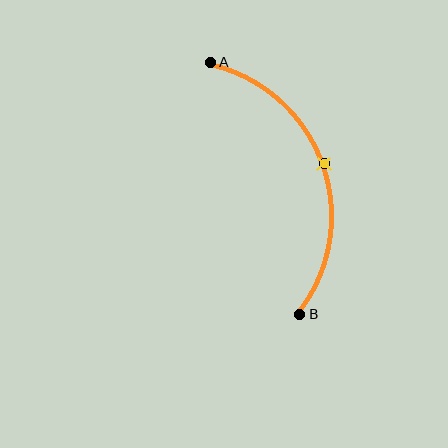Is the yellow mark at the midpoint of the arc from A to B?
Yes. The yellow mark lies on the arc at equal arc-length from both A and B — it is the arc midpoint.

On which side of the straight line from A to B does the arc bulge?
The arc bulges to the right of the straight line connecting A and B.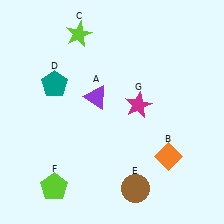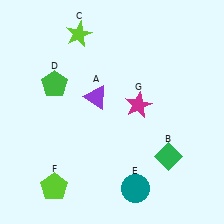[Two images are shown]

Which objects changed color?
B changed from orange to green. D changed from teal to green. E changed from brown to teal.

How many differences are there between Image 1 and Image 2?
There are 3 differences between the two images.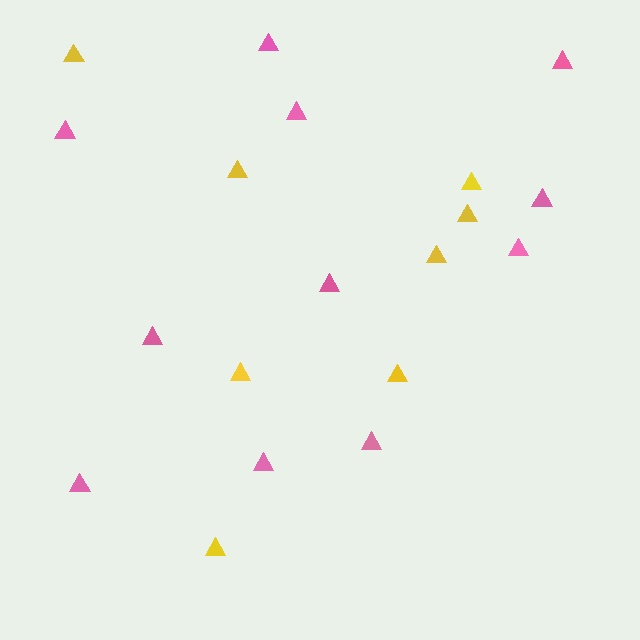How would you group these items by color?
There are 2 groups: one group of pink triangles (11) and one group of yellow triangles (8).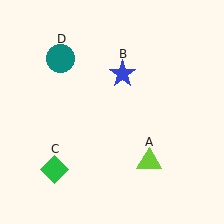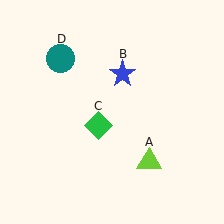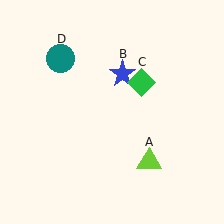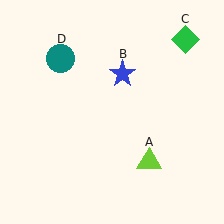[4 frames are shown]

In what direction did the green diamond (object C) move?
The green diamond (object C) moved up and to the right.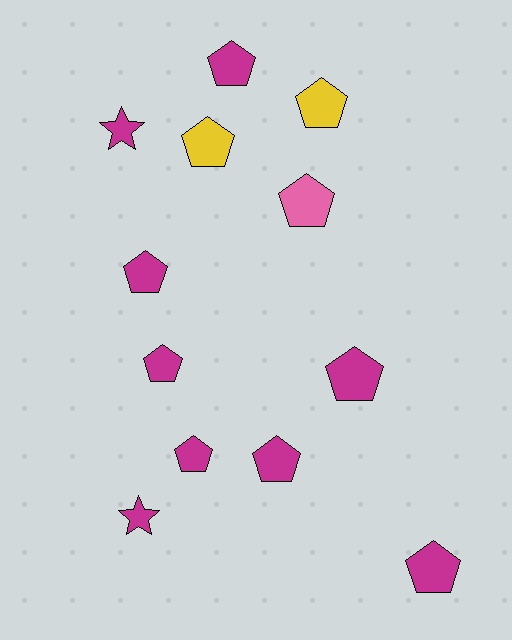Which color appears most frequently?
Magenta, with 9 objects.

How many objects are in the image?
There are 12 objects.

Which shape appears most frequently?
Pentagon, with 10 objects.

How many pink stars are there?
There are no pink stars.